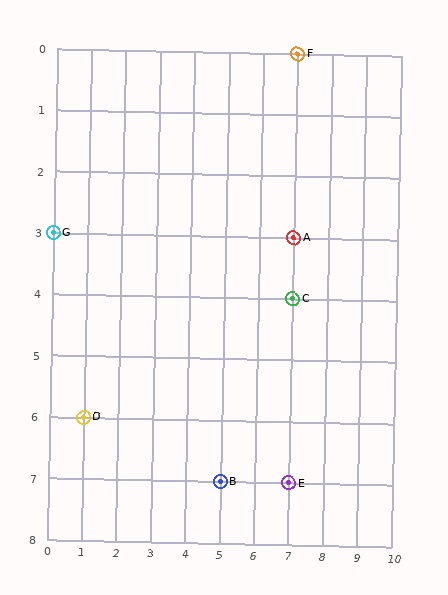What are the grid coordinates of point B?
Point B is at grid coordinates (5, 7).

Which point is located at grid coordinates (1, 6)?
Point D is at (1, 6).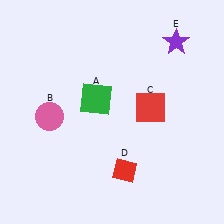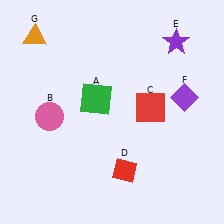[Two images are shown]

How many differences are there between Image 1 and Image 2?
There are 2 differences between the two images.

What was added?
A purple diamond (F), an orange triangle (G) were added in Image 2.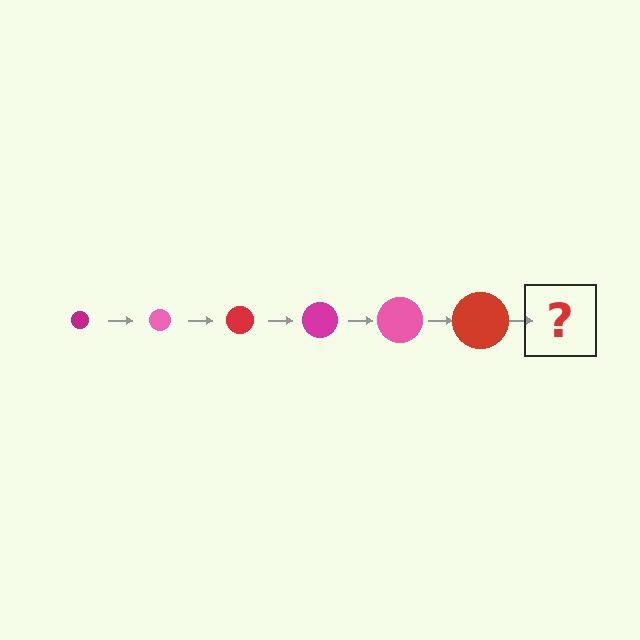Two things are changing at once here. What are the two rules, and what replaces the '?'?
The two rules are that the circle grows larger each step and the color cycles through magenta, pink, and red. The '?' should be a magenta circle, larger than the previous one.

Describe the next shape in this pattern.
It should be a magenta circle, larger than the previous one.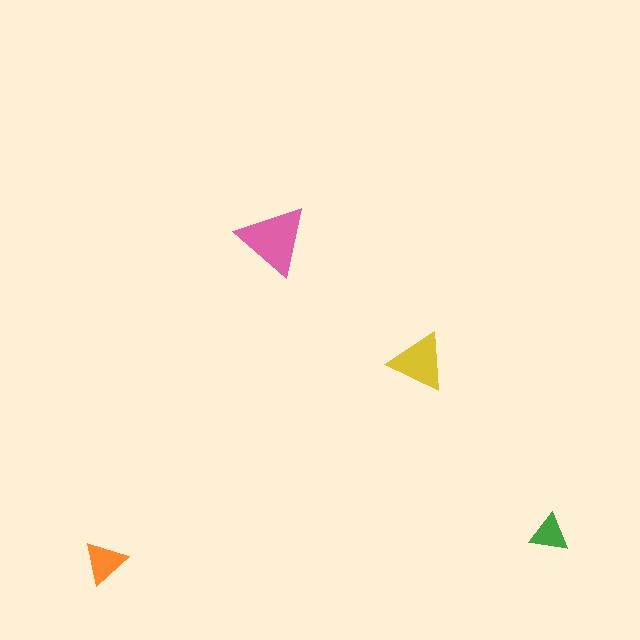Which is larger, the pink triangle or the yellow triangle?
The pink one.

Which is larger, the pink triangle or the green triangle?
The pink one.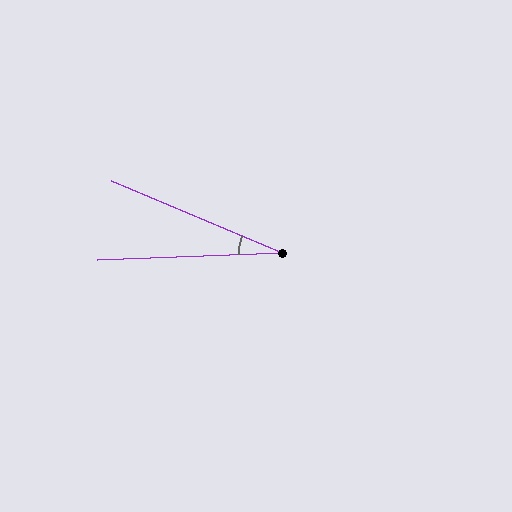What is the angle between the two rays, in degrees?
Approximately 25 degrees.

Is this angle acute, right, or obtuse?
It is acute.